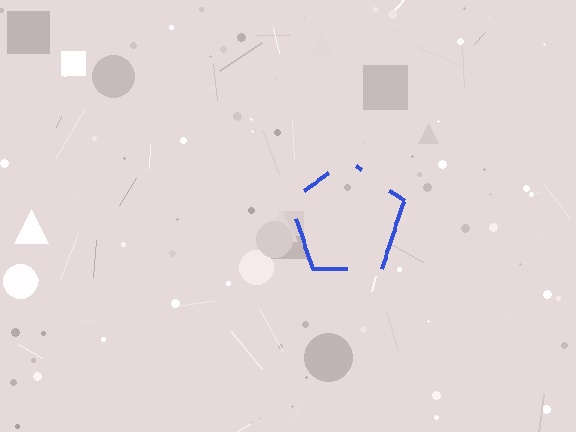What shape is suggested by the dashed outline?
The dashed outline suggests a pentagon.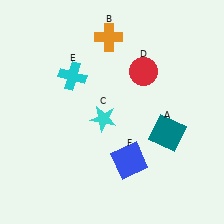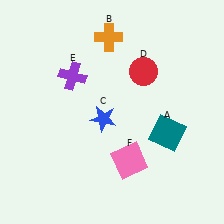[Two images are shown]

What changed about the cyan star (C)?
In Image 1, C is cyan. In Image 2, it changed to blue.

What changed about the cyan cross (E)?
In Image 1, E is cyan. In Image 2, it changed to purple.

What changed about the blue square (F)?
In Image 1, F is blue. In Image 2, it changed to pink.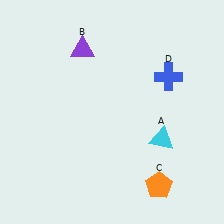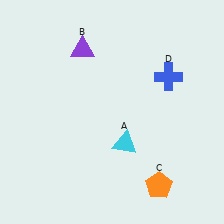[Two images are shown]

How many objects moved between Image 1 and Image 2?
1 object moved between the two images.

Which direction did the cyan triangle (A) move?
The cyan triangle (A) moved left.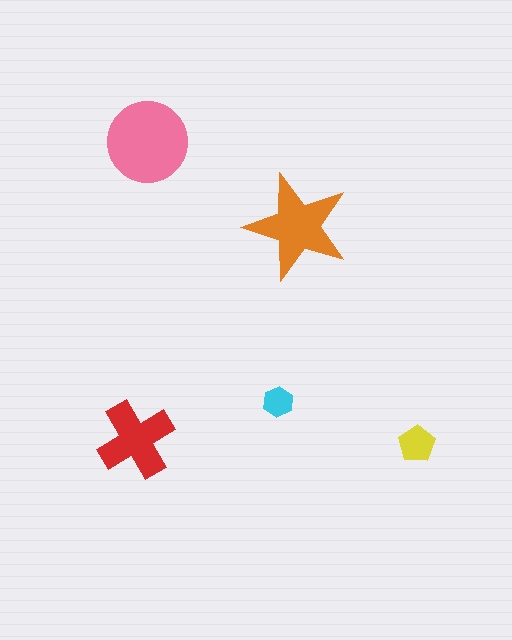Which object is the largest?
The pink circle.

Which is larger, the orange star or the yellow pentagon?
The orange star.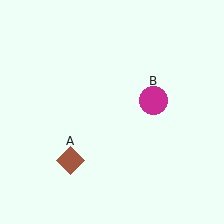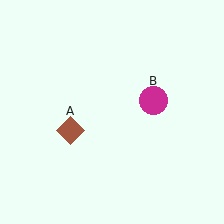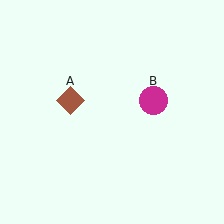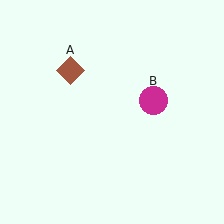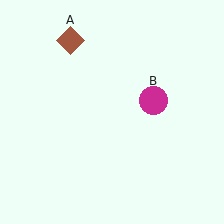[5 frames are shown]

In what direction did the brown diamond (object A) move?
The brown diamond (object A) moved up.